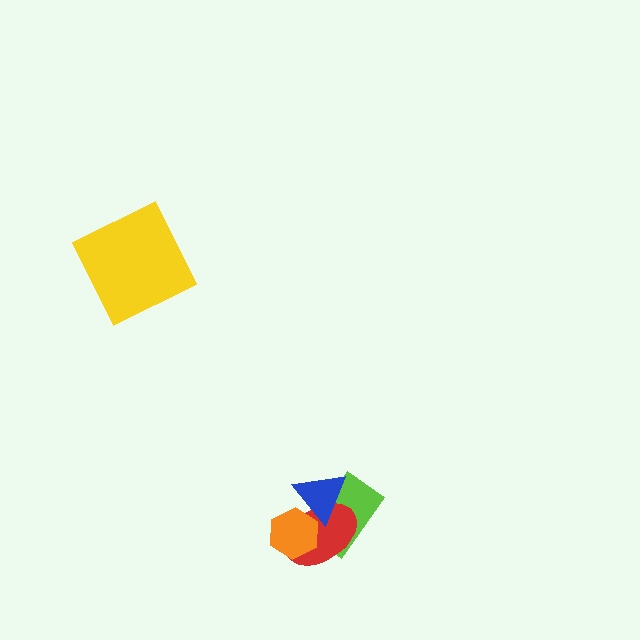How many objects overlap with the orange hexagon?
3 objects overlap with the orange hexagon.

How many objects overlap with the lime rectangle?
3 objects overlap with the lime rectangle.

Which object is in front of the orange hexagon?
The blue triangle is in front of the orange hexagon.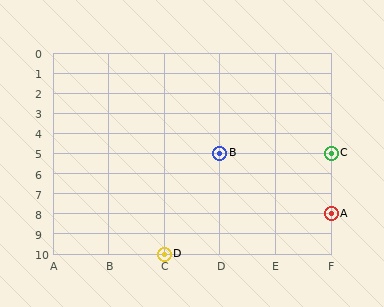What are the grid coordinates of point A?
Point A is at grid coordinates (F, 8).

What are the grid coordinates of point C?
Point C is at grid coordinates (F, 5).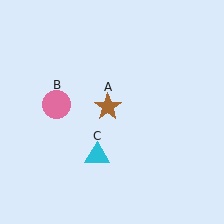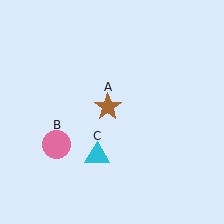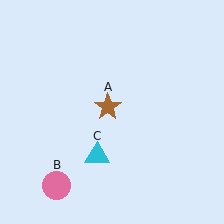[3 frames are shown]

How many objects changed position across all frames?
1 object changed position: pink circle (object B).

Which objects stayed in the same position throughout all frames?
Brown star (object A) and cyan triangle (object C) remained stationary.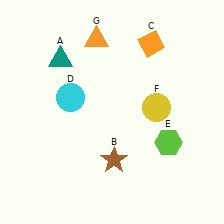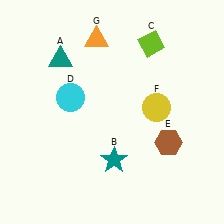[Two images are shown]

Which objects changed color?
B changed from brown to teal. C changed from orange to lime. E changed from lime to brown.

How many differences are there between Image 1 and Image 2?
There are 3 differences between the two images.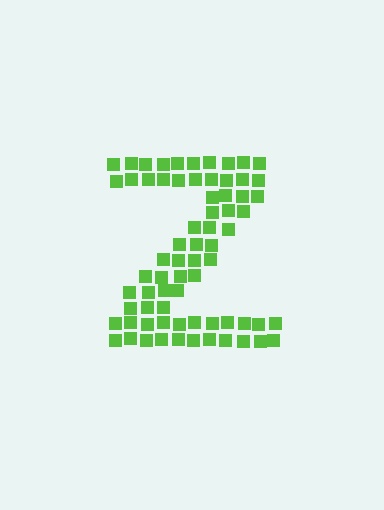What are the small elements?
The small elements are squares.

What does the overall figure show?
The overall figure shows the letter Z.